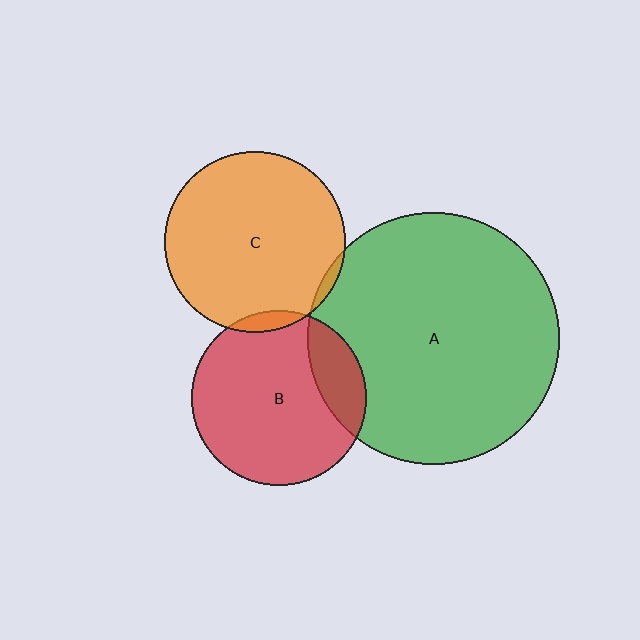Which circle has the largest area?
Circle A (green).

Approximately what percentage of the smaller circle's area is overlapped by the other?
Approximately 20%.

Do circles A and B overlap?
Yes.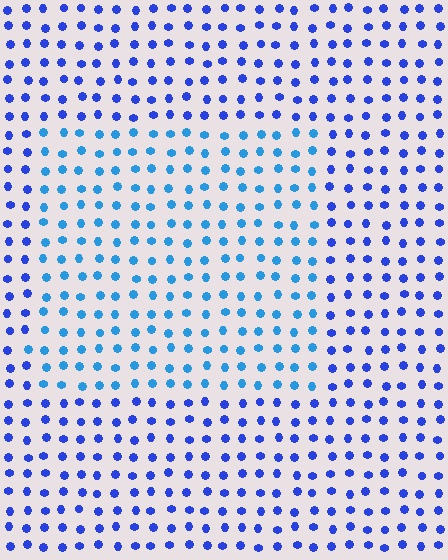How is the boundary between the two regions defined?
The boundary is defined purely by a slight shift in hue (about 29 degrees). Spacing, size, and orientation are identical on both sides.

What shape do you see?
I see a rectangle.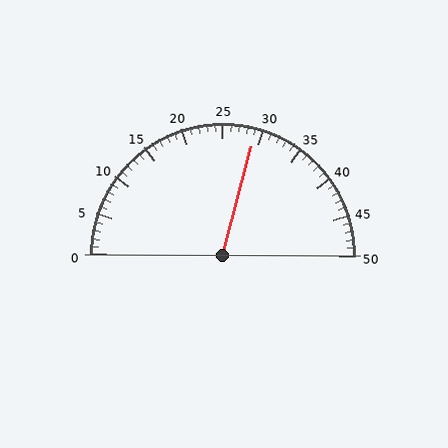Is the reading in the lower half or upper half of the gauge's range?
The reading is in the upper half of the range (0 to 50).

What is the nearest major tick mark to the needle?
The nearest major tick mark is 30.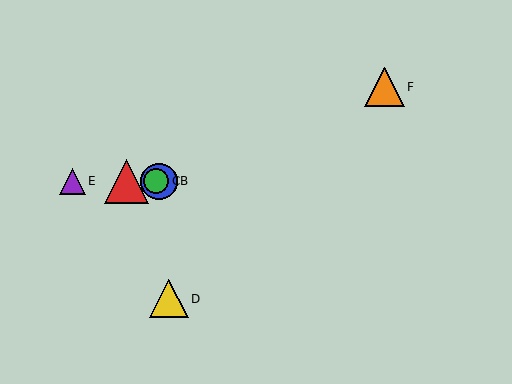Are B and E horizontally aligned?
Yes, both are at y≈181.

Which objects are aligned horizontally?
Objects A, B, C, E are aligned horizontally.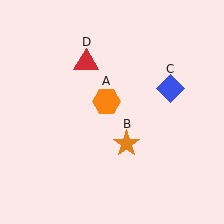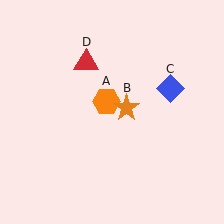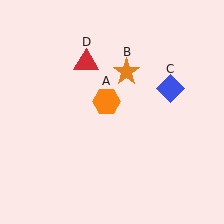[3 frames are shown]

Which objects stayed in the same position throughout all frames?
Orange hexagon (object A) and blue diamond (object C) and red triangle (object D) remained stationary.